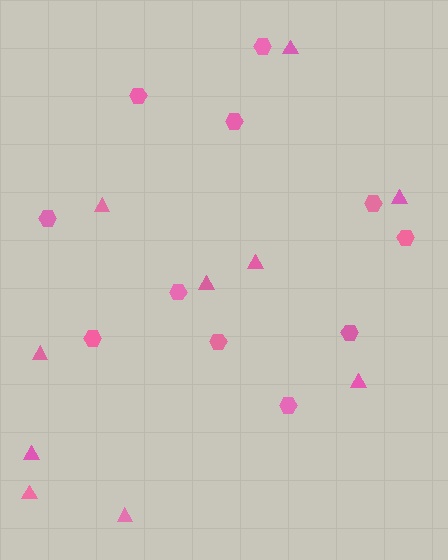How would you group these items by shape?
There are 2 groups: one group of triangles (10) and one group of hexagons (11).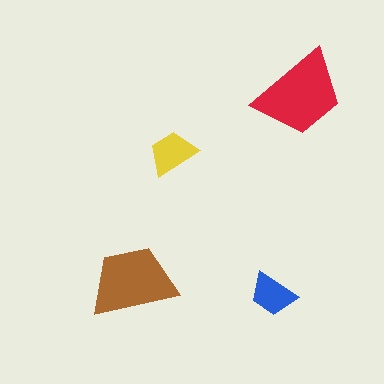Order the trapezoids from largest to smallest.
the red one, the brown one, the yellow one, the blue one.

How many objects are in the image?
There are 4 objects in the image.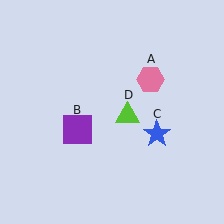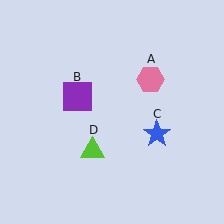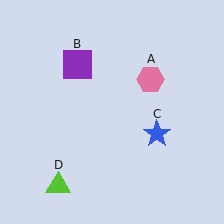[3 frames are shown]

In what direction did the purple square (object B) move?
The purple square (object B) moved up.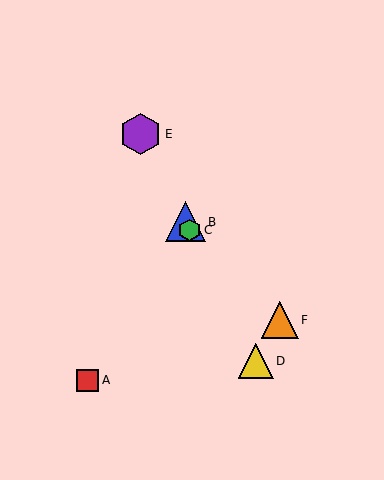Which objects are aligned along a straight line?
Objects B, C, D, E are aligned along a straight line.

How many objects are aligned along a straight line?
4 objects (B, C, D, E) are aligned along a straight line.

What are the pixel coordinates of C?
Object C is at (190, 230).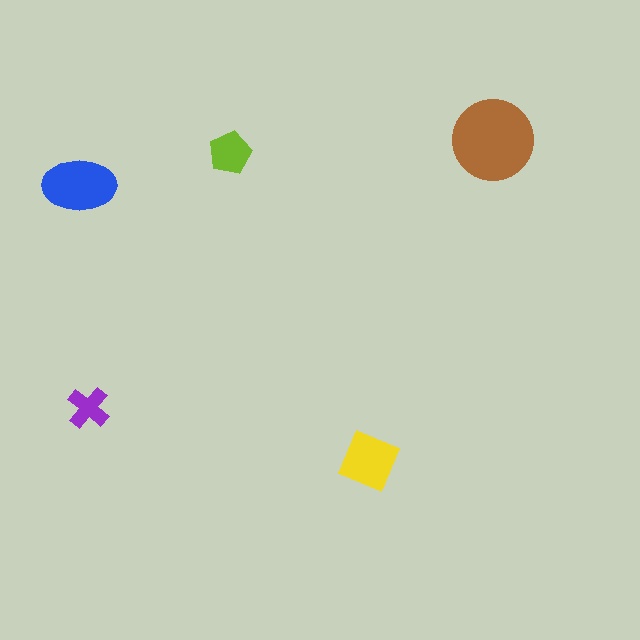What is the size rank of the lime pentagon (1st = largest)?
4th.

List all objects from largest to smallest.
The brown circle, the blue ellipse, the yellow square, the lime pentagon, the purple cross.